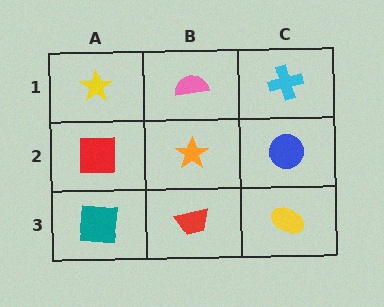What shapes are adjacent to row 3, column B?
An orange star (row 2, column B), a teal square (row 3, column A), a yellow ellipse (row 3, column C).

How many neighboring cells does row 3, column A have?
2.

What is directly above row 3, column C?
A blue circle.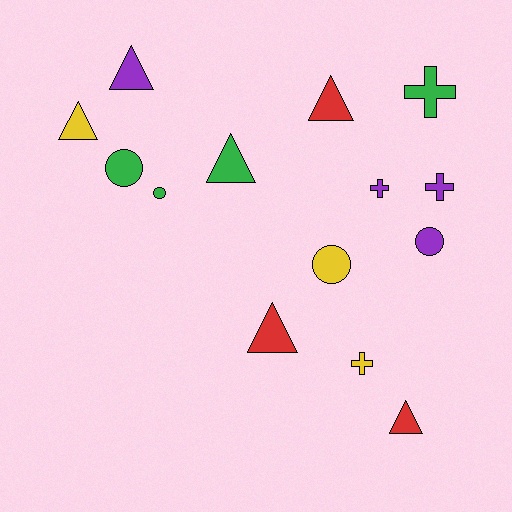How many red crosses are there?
There are no red crosses.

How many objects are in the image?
There are 14 objects.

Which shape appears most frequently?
Triangle, with 6 objects.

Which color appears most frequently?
Green, with 4 objects.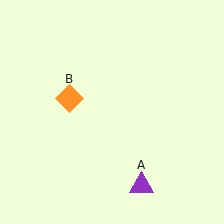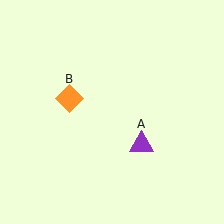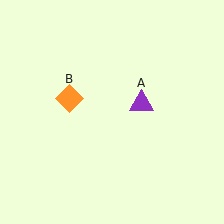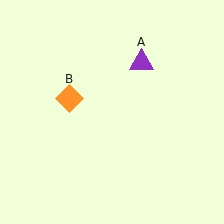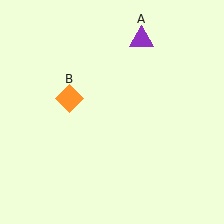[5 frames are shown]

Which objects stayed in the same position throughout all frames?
Orange diamond (object B) remained stationary.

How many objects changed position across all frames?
1 object changed position: purple triangle (object A).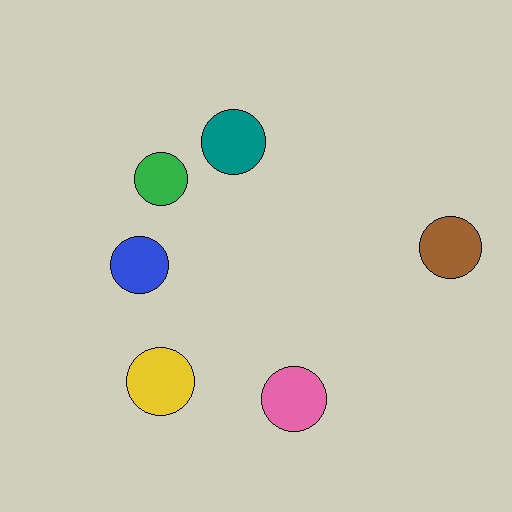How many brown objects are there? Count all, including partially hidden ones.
There is 1 brown object.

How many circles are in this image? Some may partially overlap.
There are 6 circles.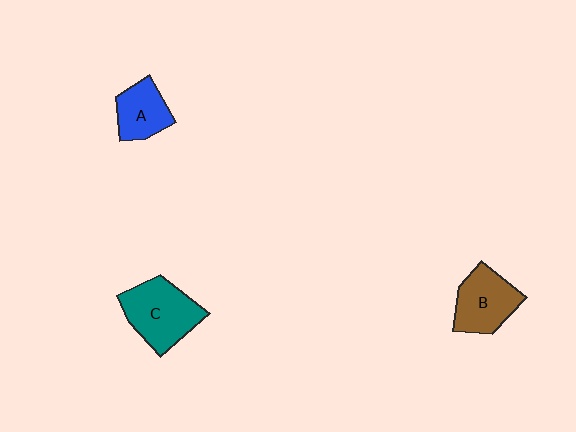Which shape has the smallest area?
Shape A (blue).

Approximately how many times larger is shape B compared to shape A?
Approximately 1.3 times.